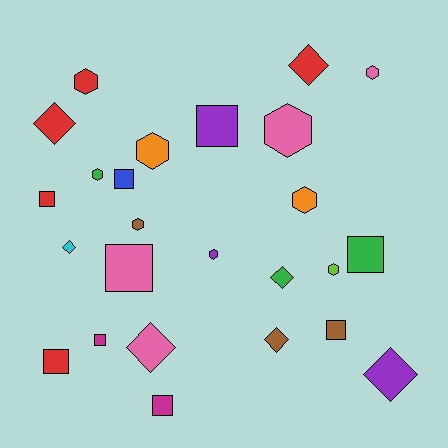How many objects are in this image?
There are 25 objects.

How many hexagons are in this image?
There are 9 hexagons.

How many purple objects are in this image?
There are 3 purple objects.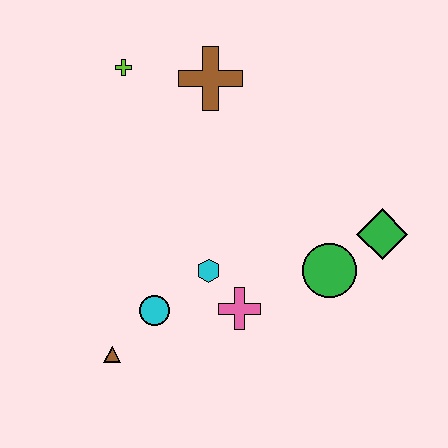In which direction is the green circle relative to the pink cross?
The green circle is to the right of the pink cross.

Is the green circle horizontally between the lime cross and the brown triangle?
No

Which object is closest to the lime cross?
The brown cross is closest to the lime cross.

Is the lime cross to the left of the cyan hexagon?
Yes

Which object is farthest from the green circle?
The lime cross is farthest from the green circle.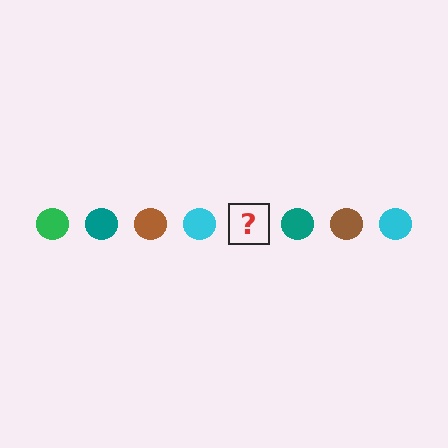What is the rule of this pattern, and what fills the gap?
The rule is that the pattern cycles through green, teal, brown, cyan circles. The gap should be filled with a green circle.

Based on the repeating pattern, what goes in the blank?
The blank should be a green circle.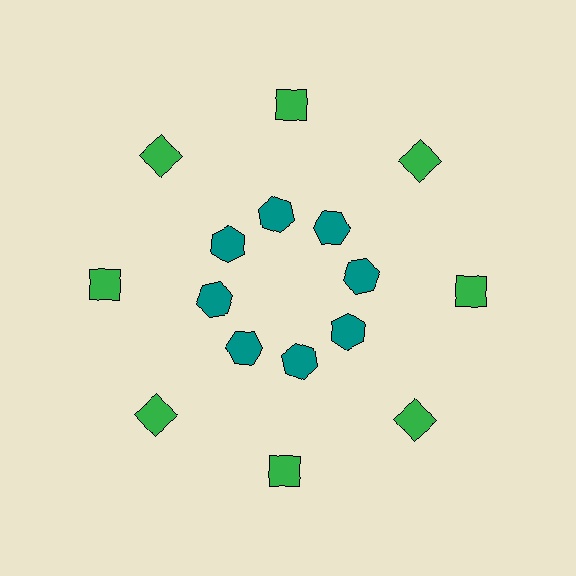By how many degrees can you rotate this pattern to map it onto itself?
The pattern maps onto itself every 45 degrees of rotation.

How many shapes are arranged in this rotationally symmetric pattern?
There are 16 shapes, arranged in 8 groups of 2.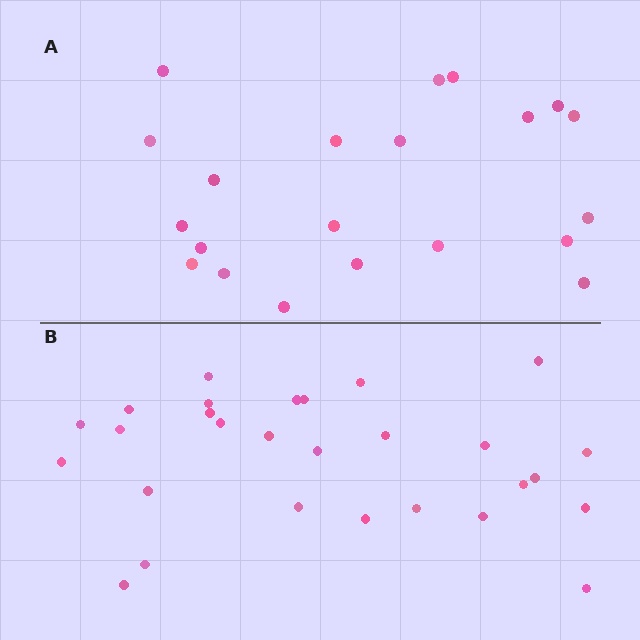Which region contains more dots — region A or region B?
Region B (the bottom region) has more dots.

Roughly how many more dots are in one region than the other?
Region B has roughly 8 or so more dots than region A.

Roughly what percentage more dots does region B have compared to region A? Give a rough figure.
About 35% more.